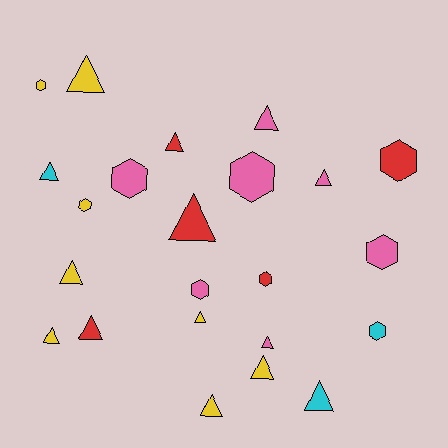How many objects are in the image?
There are 23 objects.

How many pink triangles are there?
There are 3 pink triangles.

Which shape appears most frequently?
Triangle, with 14 objects.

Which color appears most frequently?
Yellow, with 8 objects.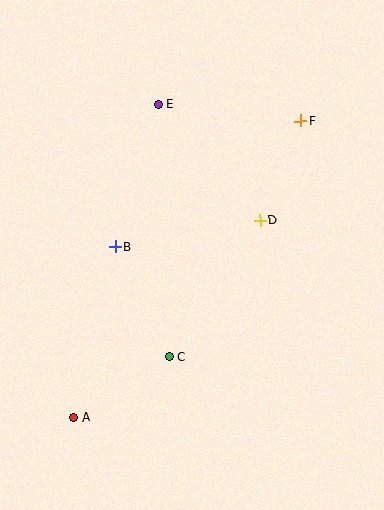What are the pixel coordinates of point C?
Point C is at (170, 357).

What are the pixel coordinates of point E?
Point E is at (158, 104).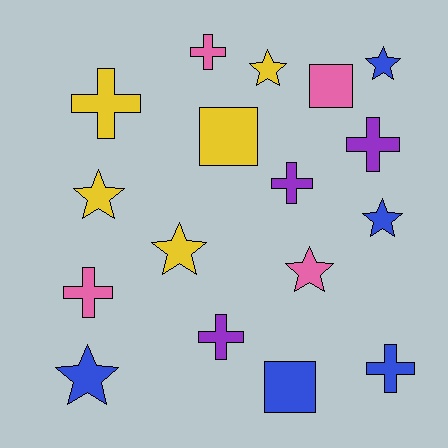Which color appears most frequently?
Yellow, with 5 objects.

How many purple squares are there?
There are no purple squares.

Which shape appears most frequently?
Star, with 7 objects.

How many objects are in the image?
There are 17 objects.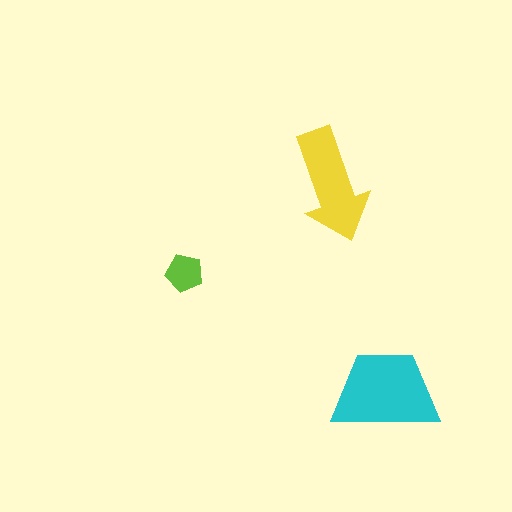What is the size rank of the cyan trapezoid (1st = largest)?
1st.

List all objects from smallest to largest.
The lime pentagon, the yellow arrow, the cyan trapezoid.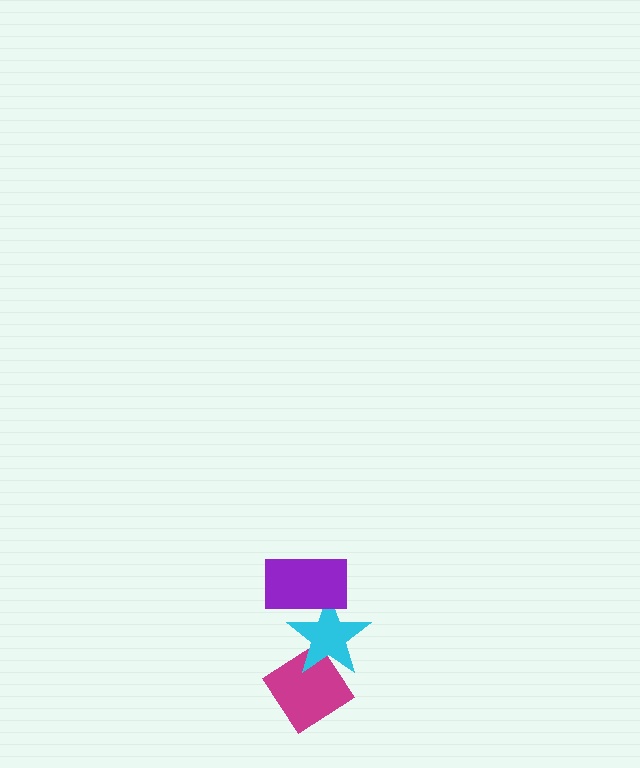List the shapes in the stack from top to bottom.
From top to bottom: the purple rectangle, the cyan star, the magenta diamond.